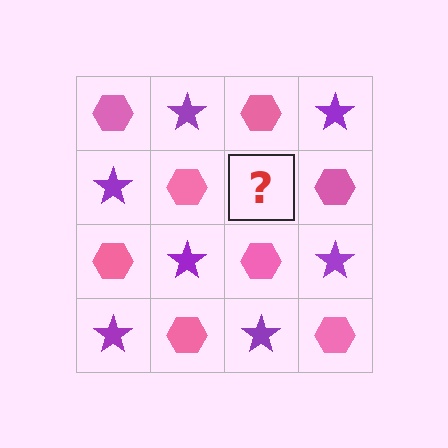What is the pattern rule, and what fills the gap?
The rule is that it alternates pink hexagon and purple star in a checkerboard pattern. The gap should be filled with a purple star.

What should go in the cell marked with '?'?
The missing cell should contain a purple star.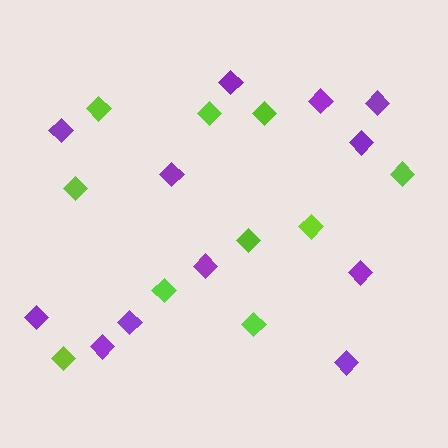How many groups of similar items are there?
There are 2 groups: one group of lime diamonds (10) and one group of purple diamonds (12).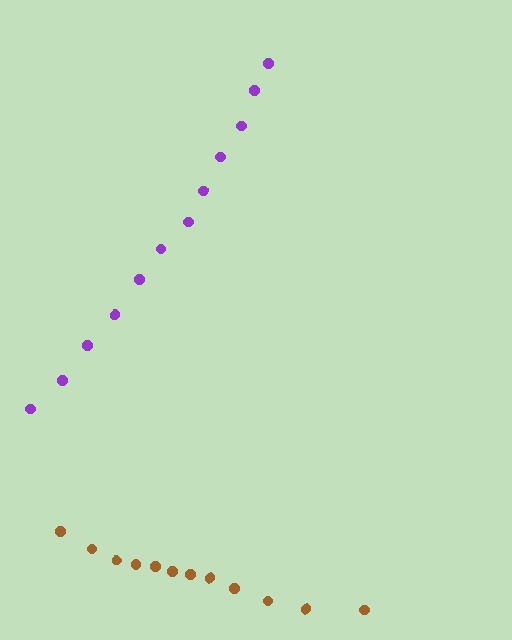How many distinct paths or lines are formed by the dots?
There are 2 distinct paths.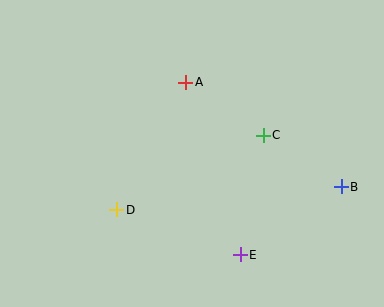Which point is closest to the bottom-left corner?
Point D is closest to the bottom-left corner.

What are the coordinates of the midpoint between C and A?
The midpoint between C and A is at (225, 109).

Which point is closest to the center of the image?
Point A at (186, 82) is closest to the center.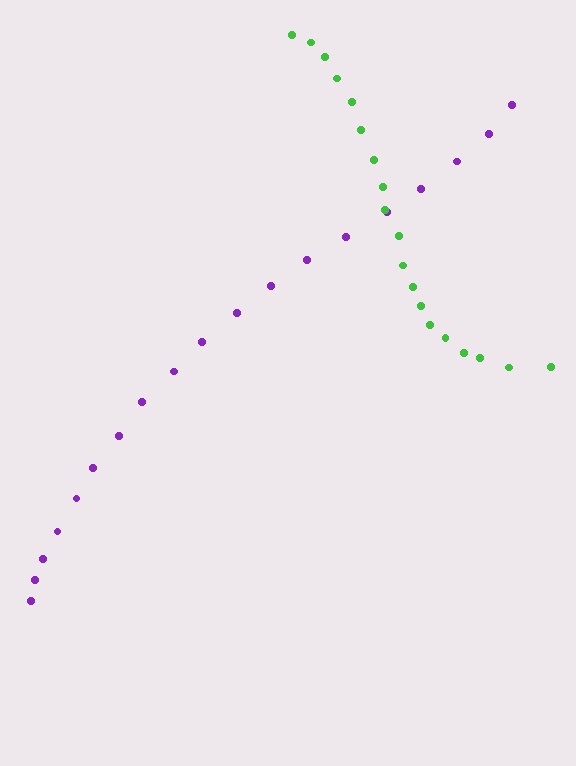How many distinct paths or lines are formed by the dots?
There are 2 distinct paths.